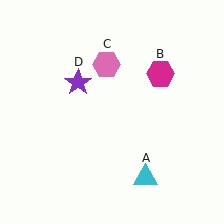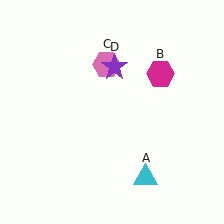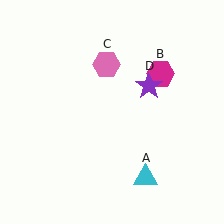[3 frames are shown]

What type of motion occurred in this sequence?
The purple star (object D) rotated clockwise around the center of the scene.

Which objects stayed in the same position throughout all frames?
Cyan triangle (object A) and magenta hexagon (object B) and pink hexagon (object C) remained stationary.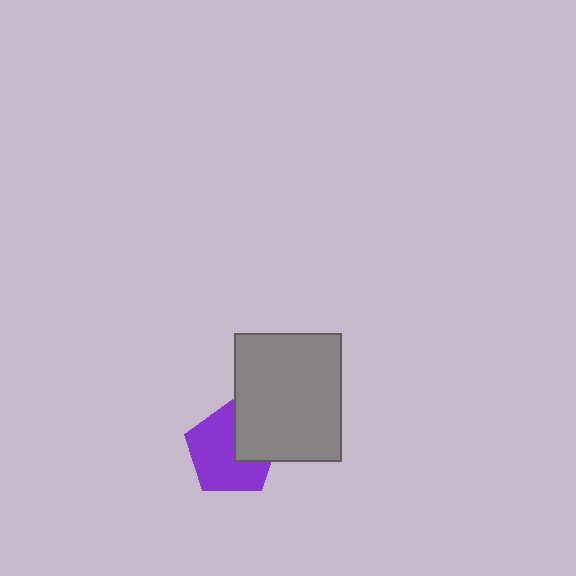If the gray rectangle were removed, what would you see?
You would see the complete purple pentagon.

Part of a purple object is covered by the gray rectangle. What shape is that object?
It is a pentagon.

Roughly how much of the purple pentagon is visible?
Most of it is visible (roughly 68%).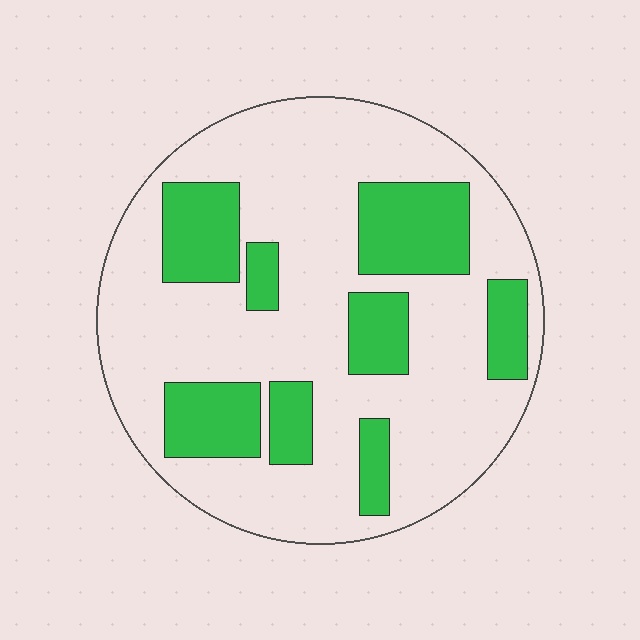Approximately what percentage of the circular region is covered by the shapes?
Approximately 30%.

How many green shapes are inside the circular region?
8.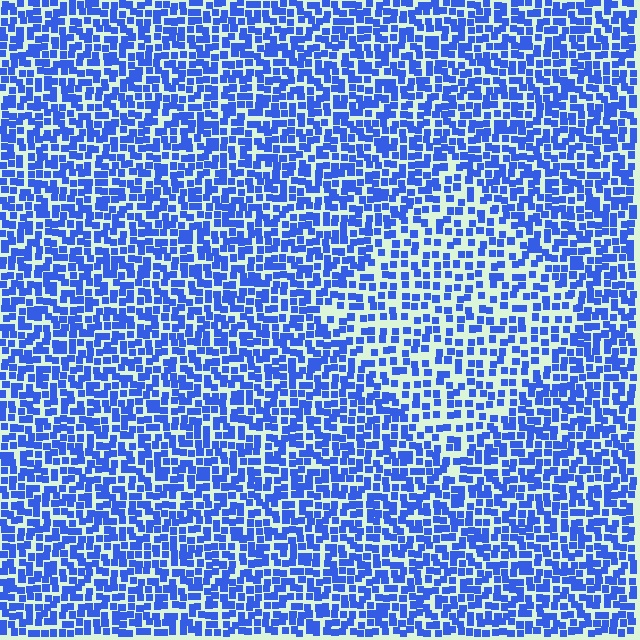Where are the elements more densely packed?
The elements are more densely packed outside the diamond boundary.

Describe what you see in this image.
The image contains small blue elements arranged at two different densities. A diamond-shaped region is visible where the elements are less densely packed than the surrounding area.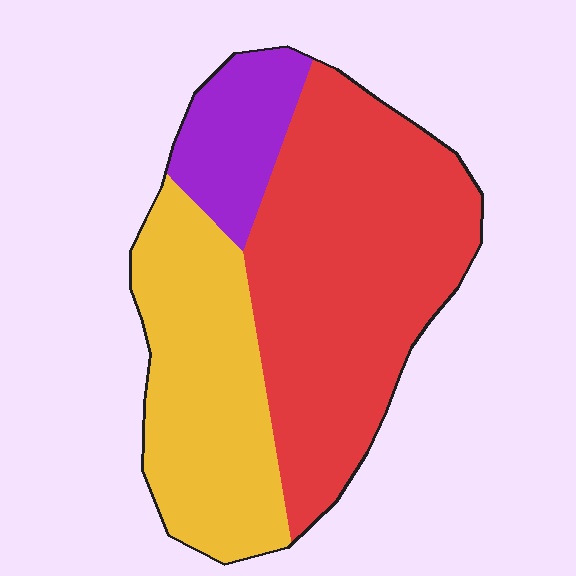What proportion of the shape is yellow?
Yellow covers 33% of the shape.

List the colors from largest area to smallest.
From largest to smallest: red, yellow, purple.